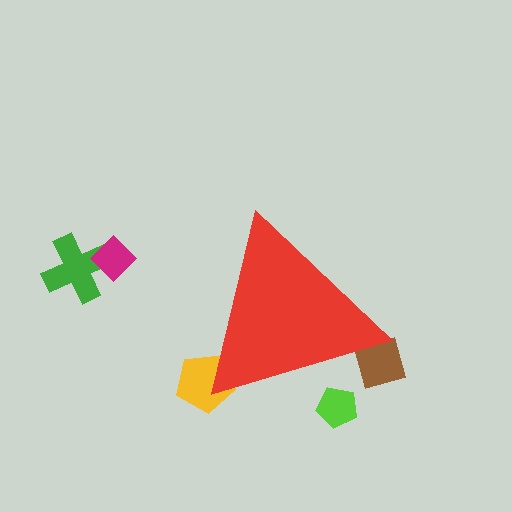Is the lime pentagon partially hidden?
Yes, the lime pentagon is partially hidden behind the red triangle.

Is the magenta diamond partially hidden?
No, the magenta diamond is fully visible.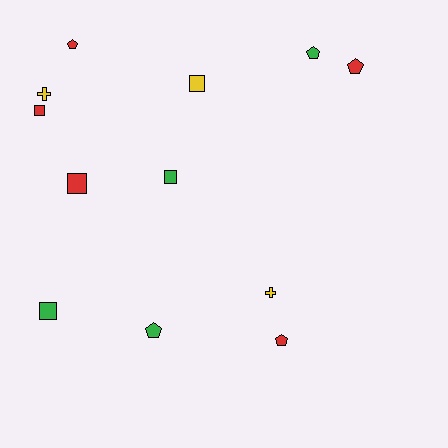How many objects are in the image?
There are 12 objects.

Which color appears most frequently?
Red, with 5 objects.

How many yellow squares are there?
There is 1 yellow square.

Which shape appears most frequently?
Pentagon, with 5 objects.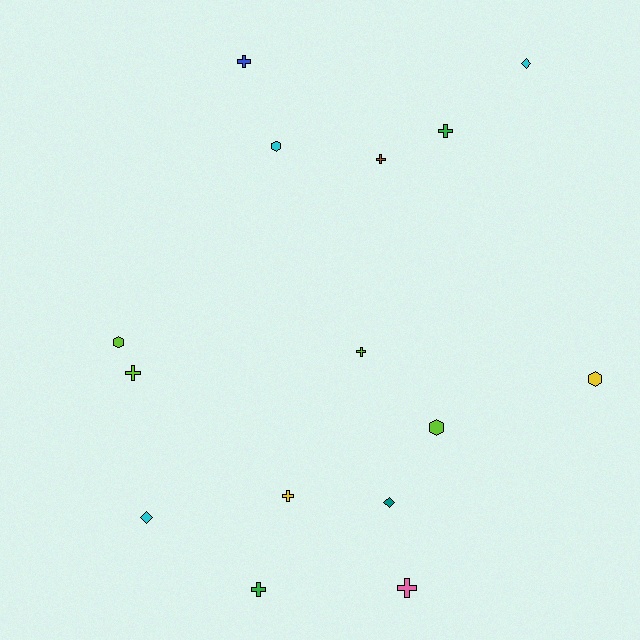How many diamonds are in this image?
There are 3 diamonds.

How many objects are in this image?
There are 15 objects.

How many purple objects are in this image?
There are no purple objects.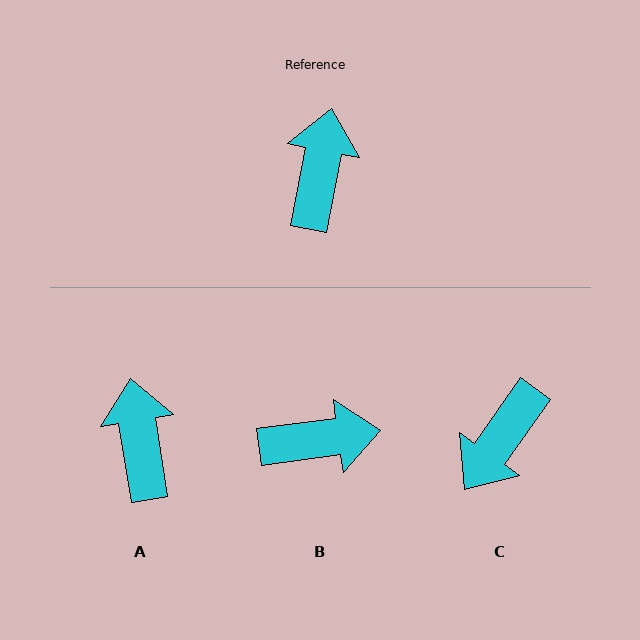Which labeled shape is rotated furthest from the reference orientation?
C, about 156 degrees away.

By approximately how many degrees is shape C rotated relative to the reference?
Approximately 156 degrees counter-clockwise.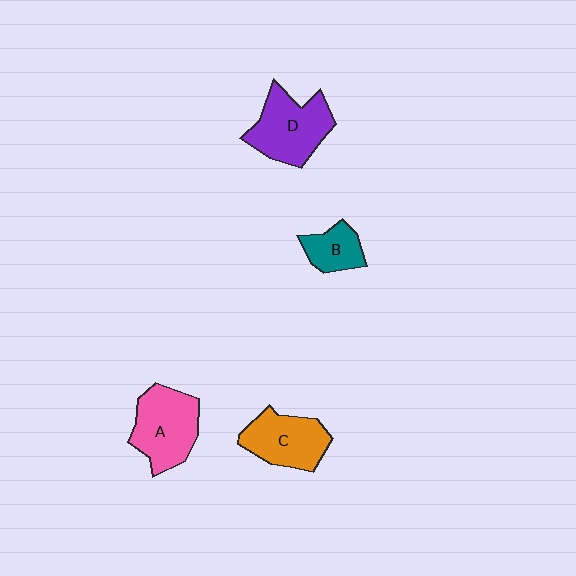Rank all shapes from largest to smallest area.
From largest to smallest: D (purple), A (pink), C (orange), B (teal).